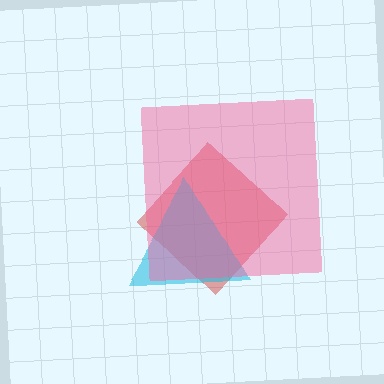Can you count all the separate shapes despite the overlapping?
Yes, there are 3 separate shapes.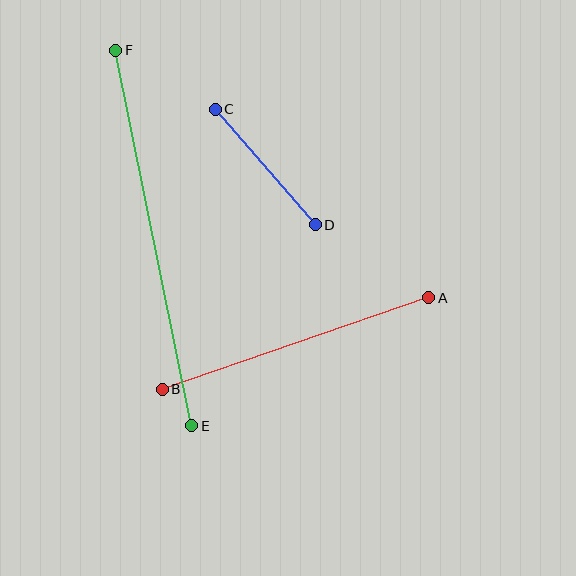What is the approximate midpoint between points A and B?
The midpoint is at approximately (296, 344) pixels.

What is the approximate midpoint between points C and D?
The midpoint is at approximately (265, 167) pixels.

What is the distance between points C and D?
The distance is approximately 153 pixels.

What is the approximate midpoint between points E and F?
The midpoint is at approximately (154, 238) pixels.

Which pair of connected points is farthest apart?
Points E and F are farthest apart.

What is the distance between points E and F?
The distance is approximately 383 pixels.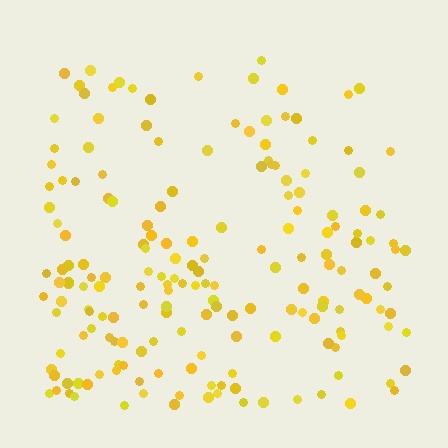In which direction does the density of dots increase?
From top to bottom, with the bottom side densest.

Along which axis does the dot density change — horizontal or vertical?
Vertical.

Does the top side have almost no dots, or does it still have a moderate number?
Still a moderate number, just noticeably fewer than the bottom.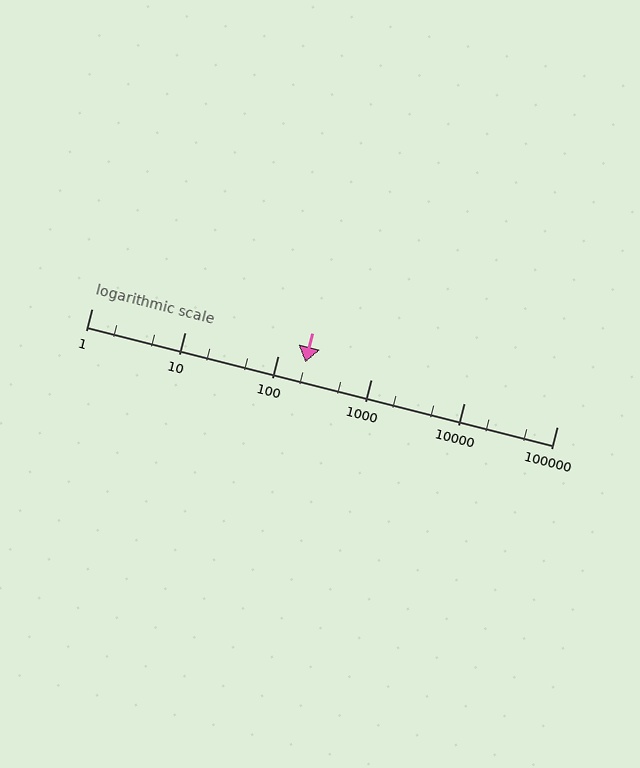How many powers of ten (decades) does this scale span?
The scale spans 5 decades, from 1 to 100000.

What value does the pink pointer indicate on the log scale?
The pointer indicates approximately 200.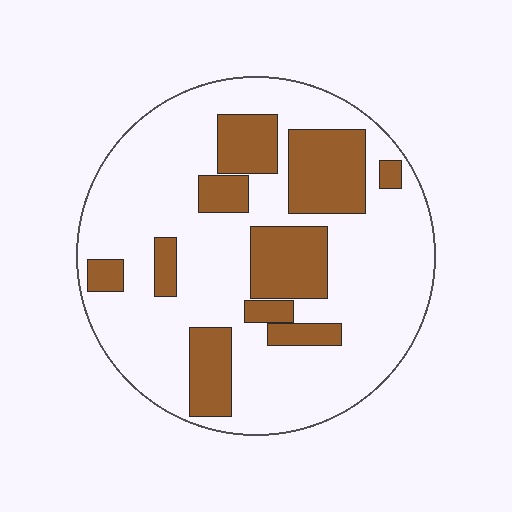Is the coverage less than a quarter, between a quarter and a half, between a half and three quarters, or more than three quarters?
Between a quarter and a half.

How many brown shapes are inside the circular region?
10.